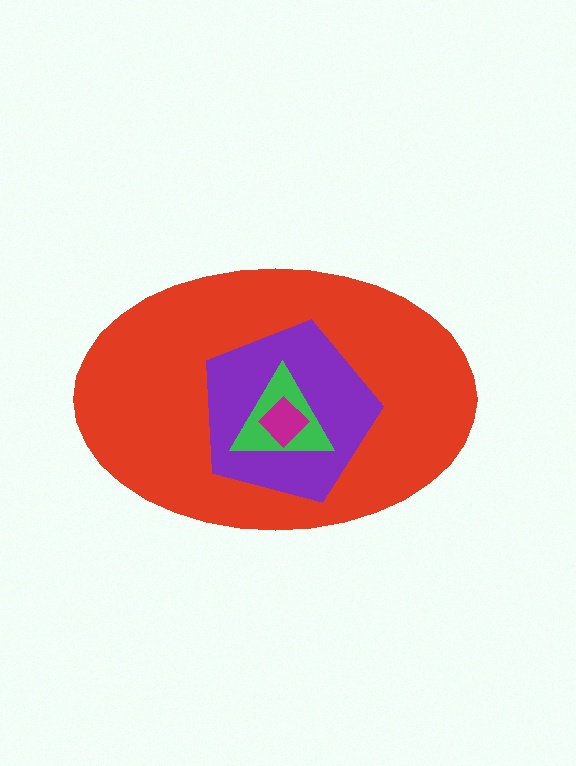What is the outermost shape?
The red ellipse.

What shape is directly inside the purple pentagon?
The green triangle.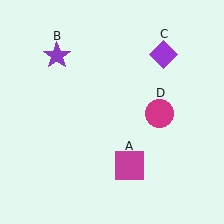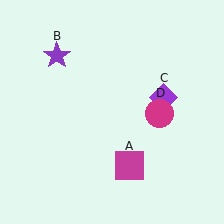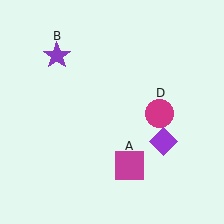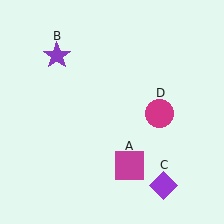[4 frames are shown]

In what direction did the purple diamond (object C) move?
The purple diamond (object C) moved down.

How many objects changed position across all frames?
1 object changed position: purple diamond (object C).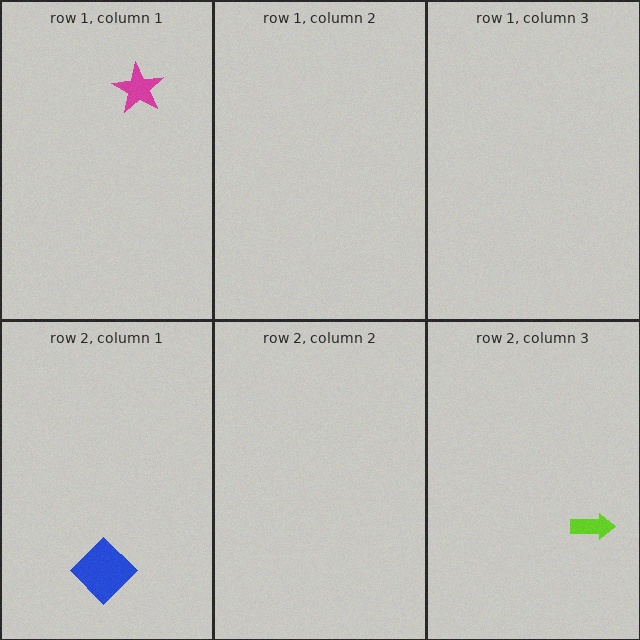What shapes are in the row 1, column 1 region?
The magenta star.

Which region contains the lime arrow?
The row 2, column 3 region.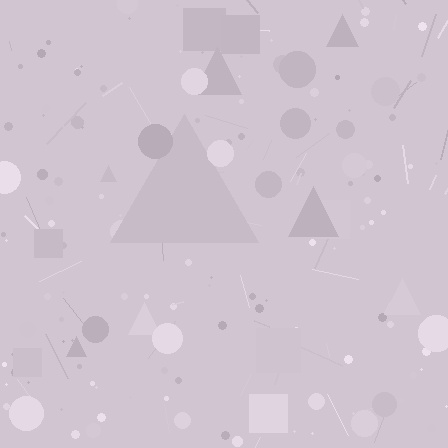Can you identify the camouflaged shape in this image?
The camouflaged shape is a triangle.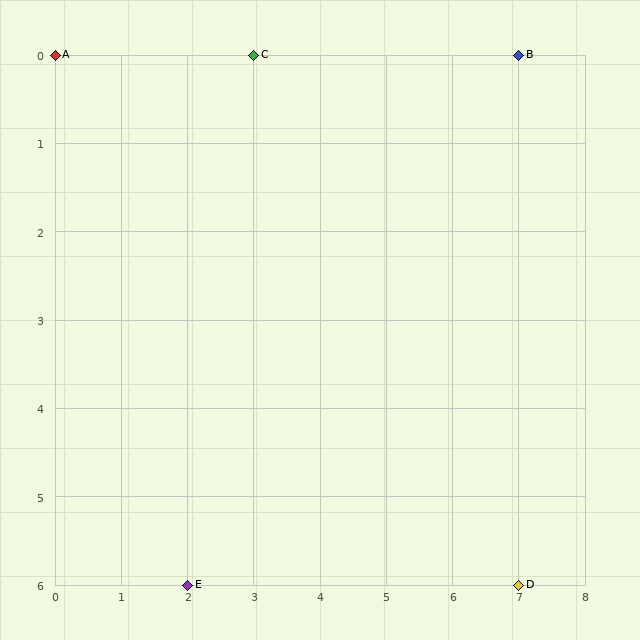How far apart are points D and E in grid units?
Points D and E are 5 columns apart.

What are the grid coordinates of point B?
Point B is at grid coordinates (7, 0).